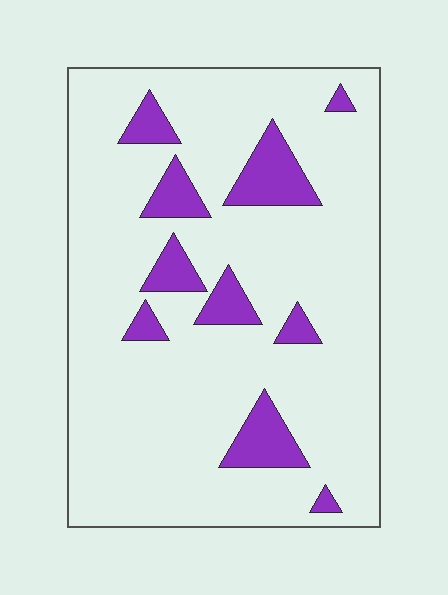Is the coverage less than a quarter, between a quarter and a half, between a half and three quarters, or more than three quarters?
Less than a quarter.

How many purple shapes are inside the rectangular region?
10.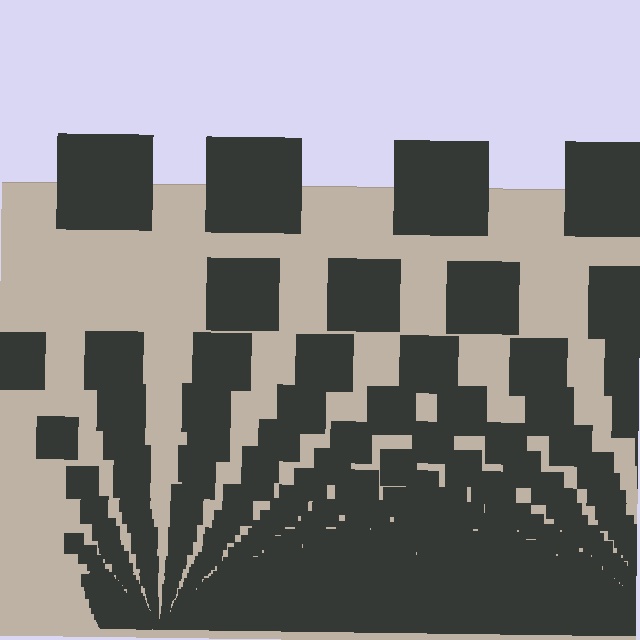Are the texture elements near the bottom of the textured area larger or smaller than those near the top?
Smaller. The gradient is inverted — elements near the bottom are smaller and denser.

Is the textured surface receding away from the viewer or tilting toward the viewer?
The surface appears to tilt toward the viewer. Texture elements get larger and sparser toward the top.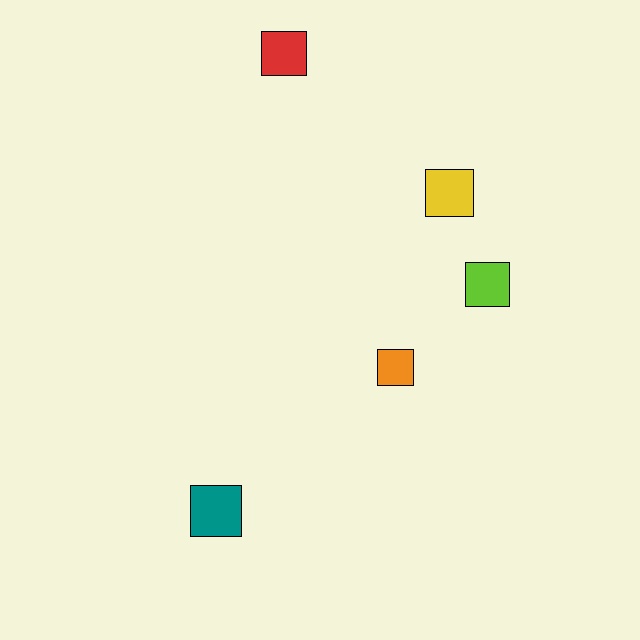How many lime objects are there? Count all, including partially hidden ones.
There is 1 lime object.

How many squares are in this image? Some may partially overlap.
There are 5 squares.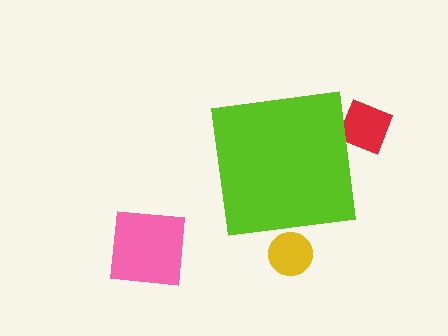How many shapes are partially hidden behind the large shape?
2 shapes are partially hidden.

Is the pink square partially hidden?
No, the pink square is fully visible.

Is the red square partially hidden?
Yes, the red square is partially hidden behind the lime square.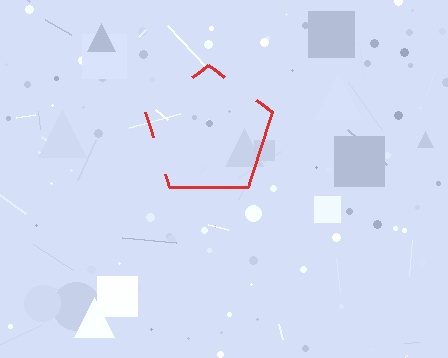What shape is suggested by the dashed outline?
The dashed outline suggests a pentagon.